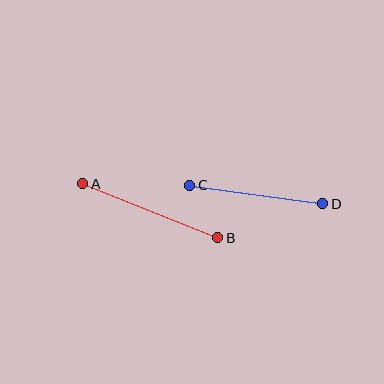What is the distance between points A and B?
The distance is approximately 145 pixels.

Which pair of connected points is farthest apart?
Points A and B are farthest apart.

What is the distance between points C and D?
The distance is approximately 134 pixels.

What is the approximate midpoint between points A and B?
The midpoint is at approximately (150, 211) pixels.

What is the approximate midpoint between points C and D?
The midpoint is at approximately (256, 195) pixels.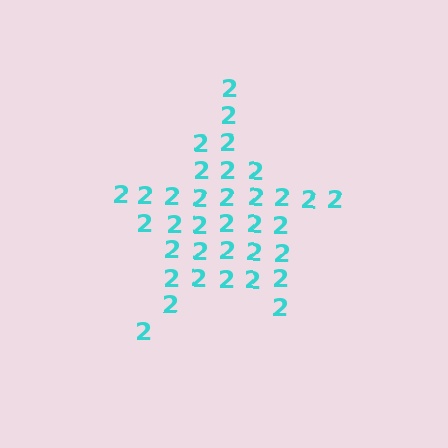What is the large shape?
The large shape is a star.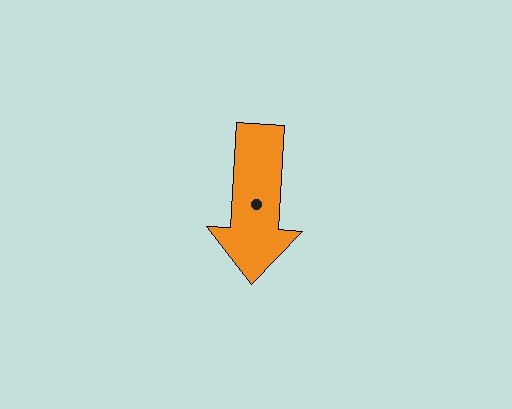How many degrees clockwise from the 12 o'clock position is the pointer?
Approximately 183 degrees.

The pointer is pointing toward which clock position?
Roughly 6 o'clock.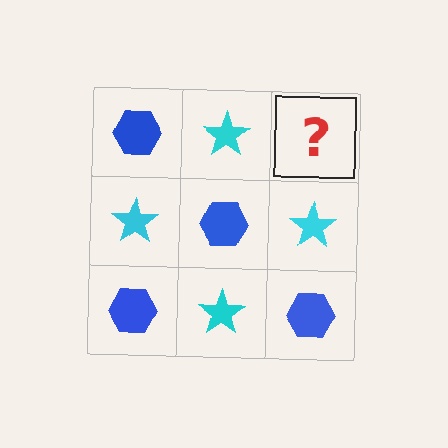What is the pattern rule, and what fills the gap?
The rule is that it alternates blue hexagon and cyan star in a checkerboard pattern. The gap should be filled with a blue hexagon.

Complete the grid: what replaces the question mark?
The question mark should be replaced with a blue hexagon.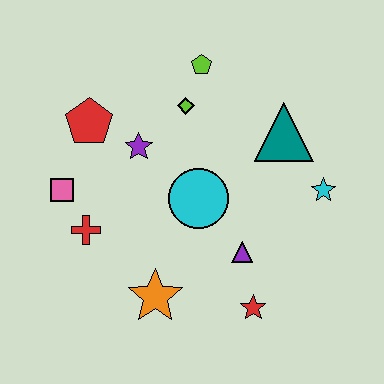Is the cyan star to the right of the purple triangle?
Yes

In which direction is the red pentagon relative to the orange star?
The red pentagon is above the orange star.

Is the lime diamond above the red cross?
Yes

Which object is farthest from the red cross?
The cyan star is farthest from the red cross.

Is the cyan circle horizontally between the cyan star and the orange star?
Yes